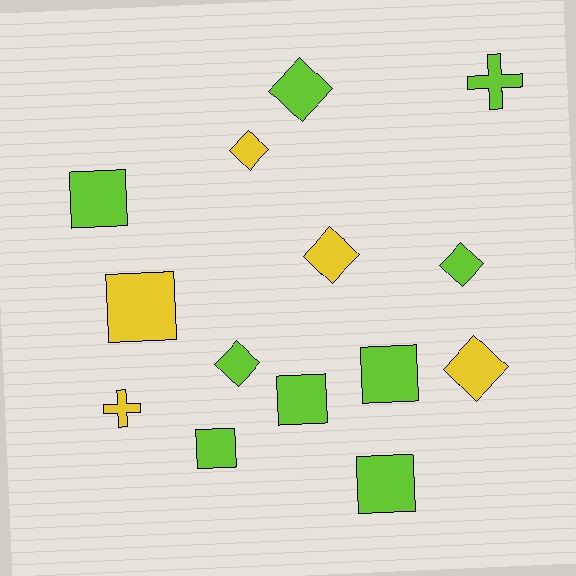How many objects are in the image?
There are 14 objects.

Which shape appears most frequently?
Square, with 6 objects.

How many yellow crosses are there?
There is 1 yellow cross.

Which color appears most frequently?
Lime, with 9 objects.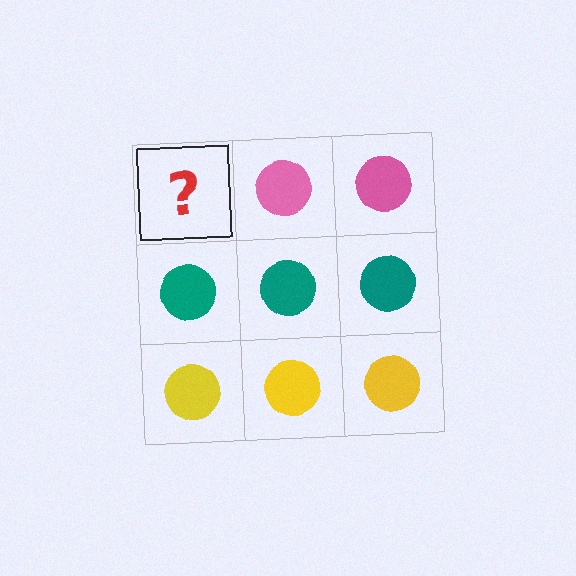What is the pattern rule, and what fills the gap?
The rule is that each row has a consistent color. The gap should be filled with a pink circle.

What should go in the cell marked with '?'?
The missing cell should contain a pink circle.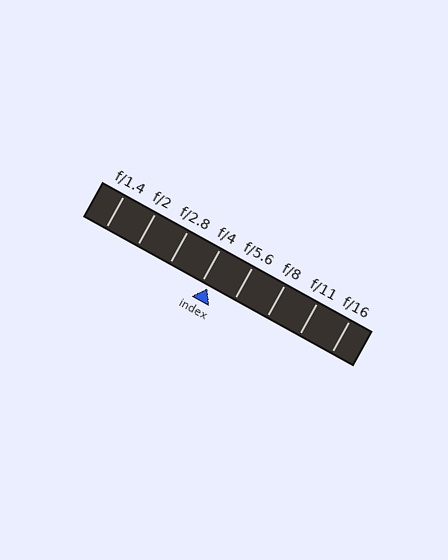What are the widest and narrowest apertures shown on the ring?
The widest aperture shown is f/1.4 and the narrowest is f/16.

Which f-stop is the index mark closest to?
The index mark is closest to f/4.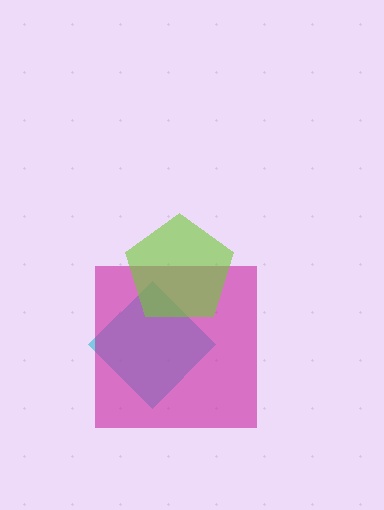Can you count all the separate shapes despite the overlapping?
Yes, there are 3 separate shapes.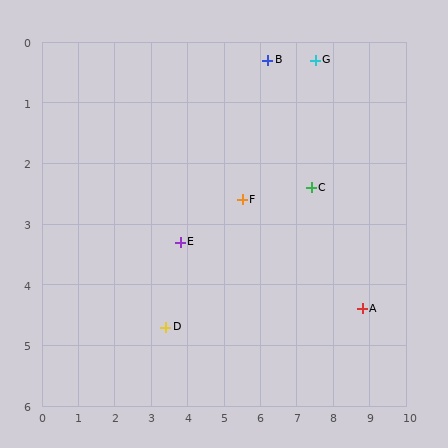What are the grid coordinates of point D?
Point D is at approximately (3.4, 4.7).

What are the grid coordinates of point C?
Point C is at approximately (7.4, 2.4).